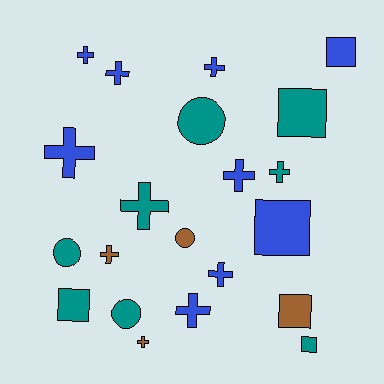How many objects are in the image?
There are 21 objects.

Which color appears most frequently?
Blue, with 9 objects.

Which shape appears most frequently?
Cross, with 11 objects.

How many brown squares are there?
There is 1 brown square.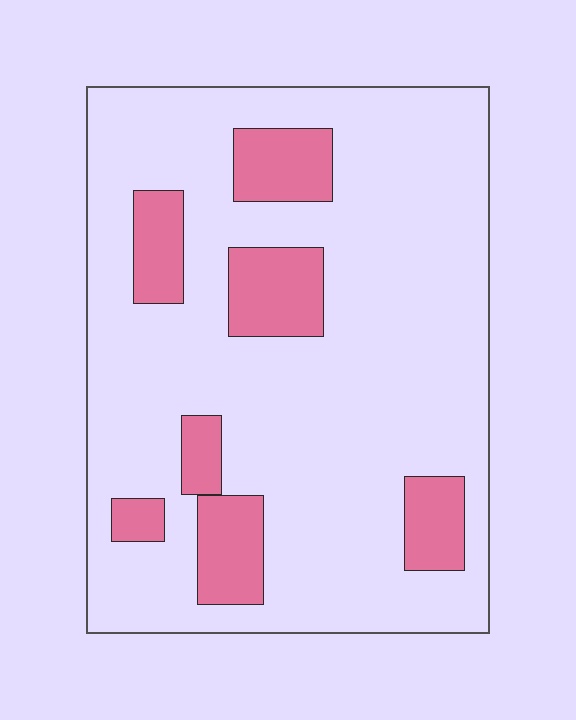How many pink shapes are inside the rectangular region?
7.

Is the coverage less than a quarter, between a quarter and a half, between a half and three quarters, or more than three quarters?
Less than a quarter.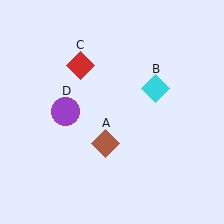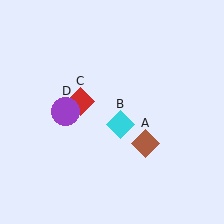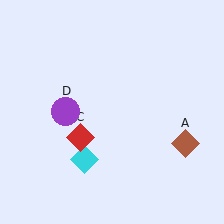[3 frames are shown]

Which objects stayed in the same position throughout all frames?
Purple circle (object D) remained stationary.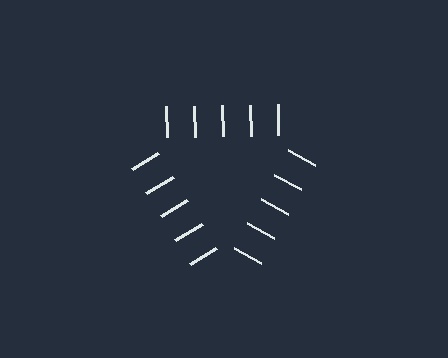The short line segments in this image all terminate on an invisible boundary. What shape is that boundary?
An illusory triangle — the line segments terminate on its edges but no continuous stroke is drawn.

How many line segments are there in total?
15 — 5 along each of the 3 edges.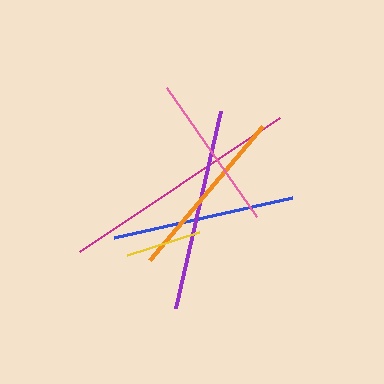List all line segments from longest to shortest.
From longest to shortest: magenta, purple, blue, orange, pink, yellow.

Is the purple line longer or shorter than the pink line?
The purple line is longer than the pink line.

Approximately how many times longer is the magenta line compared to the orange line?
The magenta line is approximately 1.4 times the length of the orange line.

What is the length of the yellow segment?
The yellow segment is approximately 75 pixels long.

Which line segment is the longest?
The magenta line is the longest at approximately 240 pixels.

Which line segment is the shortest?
The yellow line is the shortest at approximately 75 pixels.